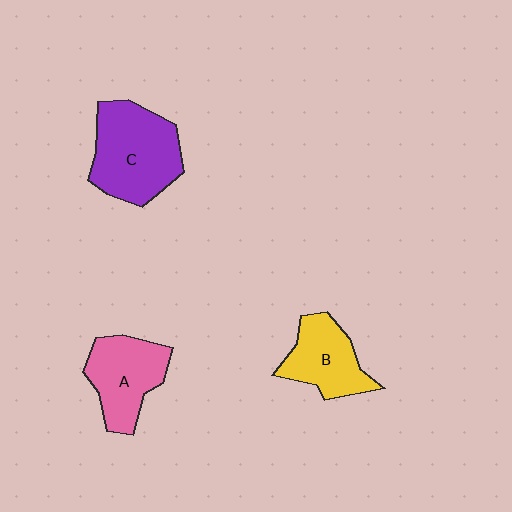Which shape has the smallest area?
Shape B (yellow).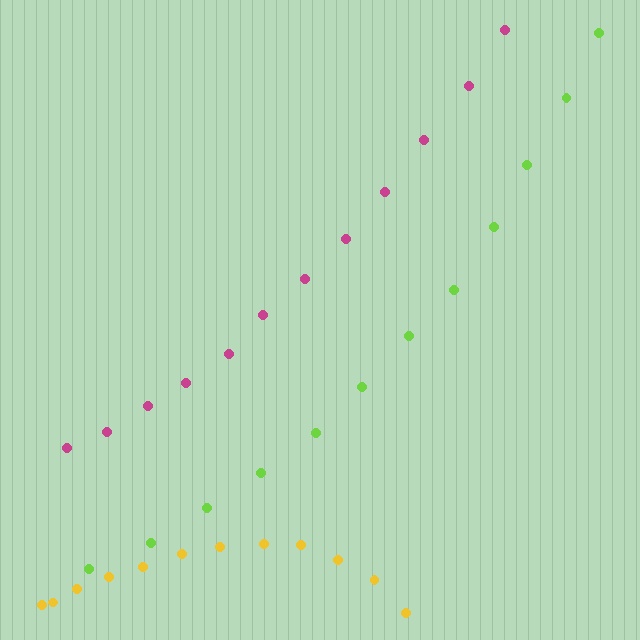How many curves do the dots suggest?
There are 3 distinct paths.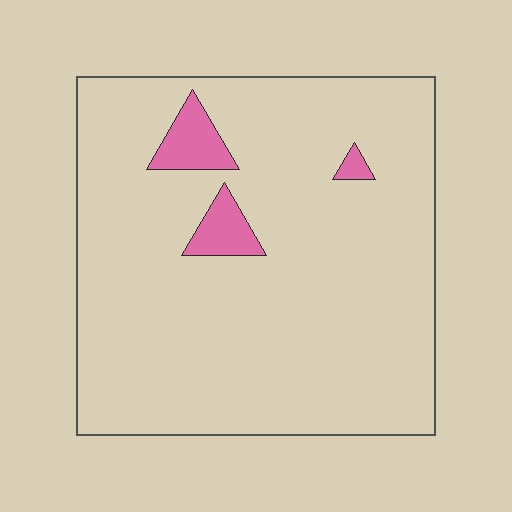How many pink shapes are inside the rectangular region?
3.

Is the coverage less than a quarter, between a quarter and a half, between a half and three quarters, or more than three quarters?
Less than a quarter.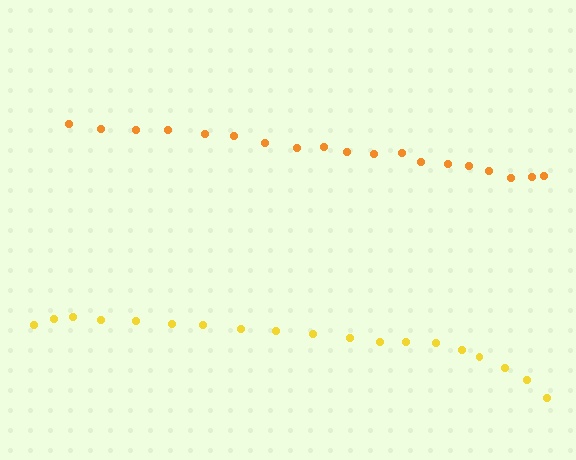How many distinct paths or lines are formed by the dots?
There are 2 distinct paths.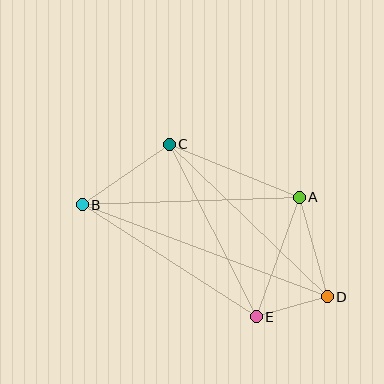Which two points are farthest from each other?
Points B and D are farthest from each other.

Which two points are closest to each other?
Points D and E are closest to each other.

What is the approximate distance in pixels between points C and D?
The distance between C and D is approximately 220 pixels.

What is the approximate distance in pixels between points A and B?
The distance between A and B is approximately 217 pixels.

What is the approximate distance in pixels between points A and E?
The distance between A and E is approximately 127 pixels.